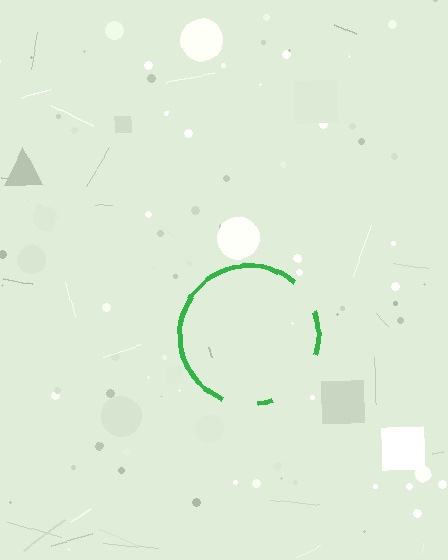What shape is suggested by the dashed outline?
The dashed outline suggests a circle.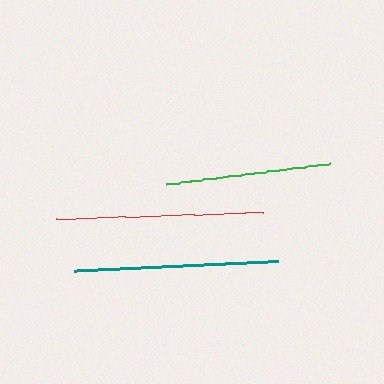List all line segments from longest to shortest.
From longest to shortest: red, teal, green.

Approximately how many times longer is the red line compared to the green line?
The red line is approximately 1.2 times the length of the green line.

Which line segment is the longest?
The red line is the longest at approximately 206 pixels.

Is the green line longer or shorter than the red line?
The red line is longer than the green line.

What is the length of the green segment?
The green segment is approximately 166 pixels long.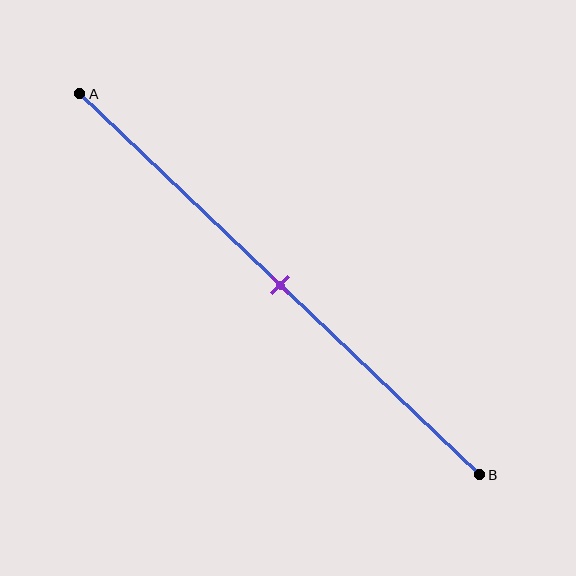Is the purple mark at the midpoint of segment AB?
Yes, the mark is approximately at the midpoint.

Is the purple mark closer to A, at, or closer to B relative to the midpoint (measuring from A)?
The purple mark is approximately at the midpoint of segment AB.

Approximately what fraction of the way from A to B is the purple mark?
The purple mark is approximately 50% of the way from A to B.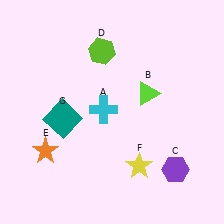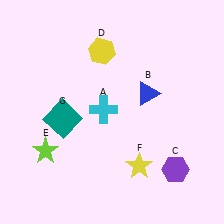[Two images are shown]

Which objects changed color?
B changed from lime to blue. D changed from lime to yellow. E changed from orange to lime.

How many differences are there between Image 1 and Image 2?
There are 3 differences between the two images.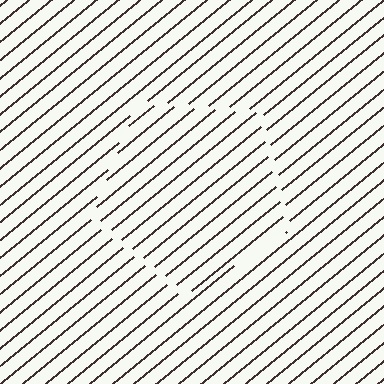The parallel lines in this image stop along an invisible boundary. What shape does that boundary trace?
An illusory pentagon. The interior of the shape contains the same grating, shifted by half a period — the contour is defined by the phase discontinuity where line-ends from the inner and outer gratings abut.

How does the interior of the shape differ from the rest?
The interior of the shape contains the same grating, shifted by half a period — the contour is defined by the phase discontinuity where line-ends from the inner and outer gratings abut.